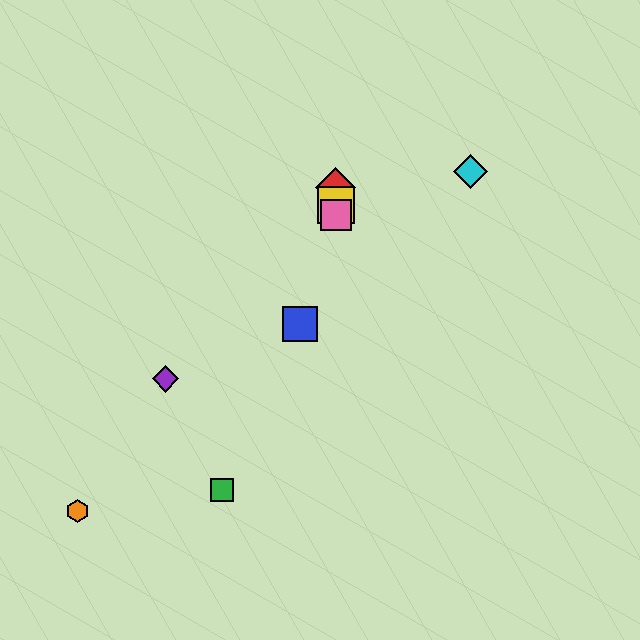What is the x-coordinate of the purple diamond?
The purple diamond is at x≈166.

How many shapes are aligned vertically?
3 shapes (the red diamond, the yellow square, the pink square) are aligned vertically.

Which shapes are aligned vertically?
The red diamond, the yellow square, the pink square are aligned vertically.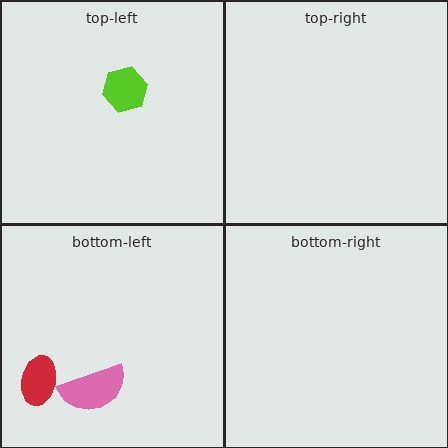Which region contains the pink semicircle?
The bottom-left region.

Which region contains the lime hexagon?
The top-left region.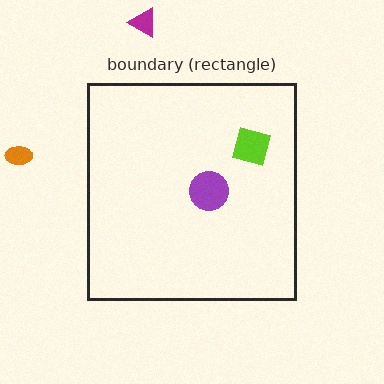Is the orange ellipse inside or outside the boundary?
Outside.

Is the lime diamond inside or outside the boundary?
Inside.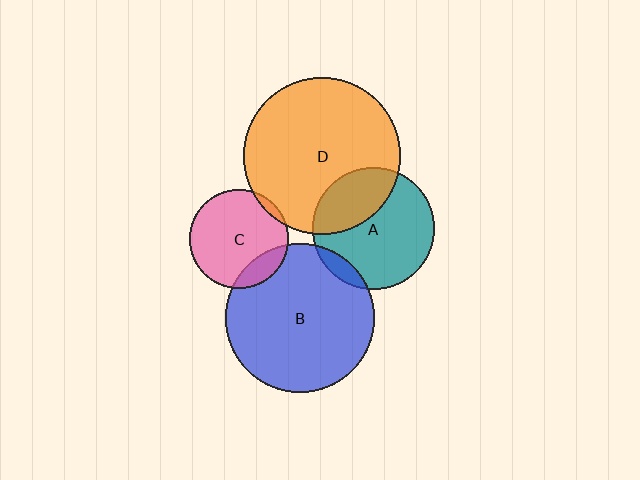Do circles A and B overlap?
Yes.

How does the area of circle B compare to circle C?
Approximately 2.3 times.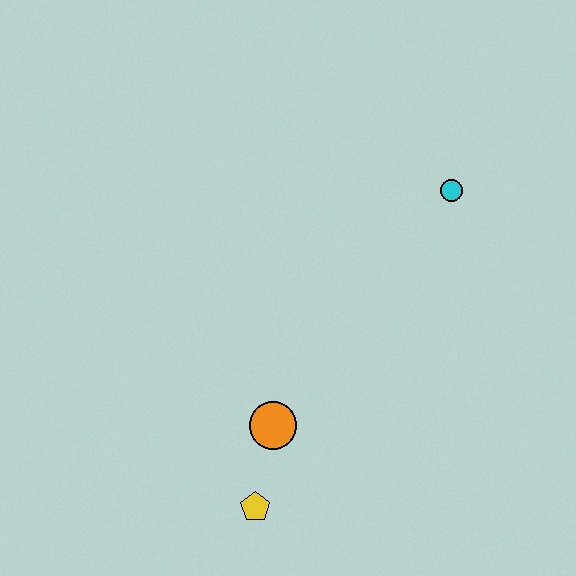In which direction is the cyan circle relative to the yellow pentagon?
The cyan circle is above the yellow pentagon.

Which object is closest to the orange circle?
The yellow pentagon is closest to the orange circle.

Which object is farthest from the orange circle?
The cyan circle is farthest from the orange circle.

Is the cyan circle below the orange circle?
No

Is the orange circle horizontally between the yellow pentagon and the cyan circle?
Yes